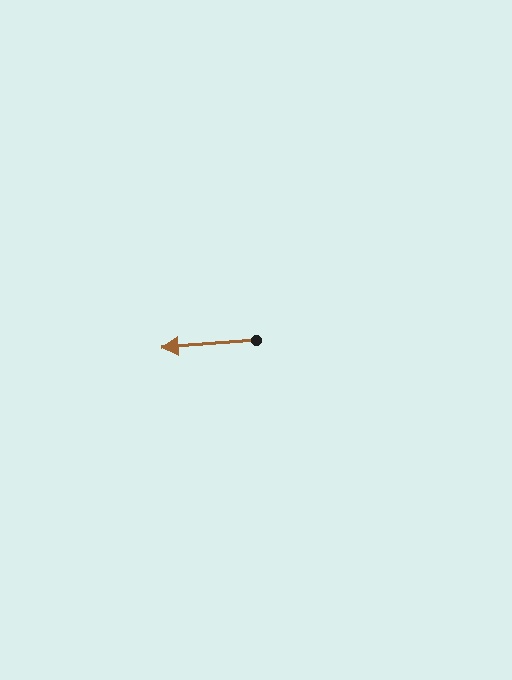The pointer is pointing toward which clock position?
Roughly 9 o'clock.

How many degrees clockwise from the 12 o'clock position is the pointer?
Approximately 265 degrees.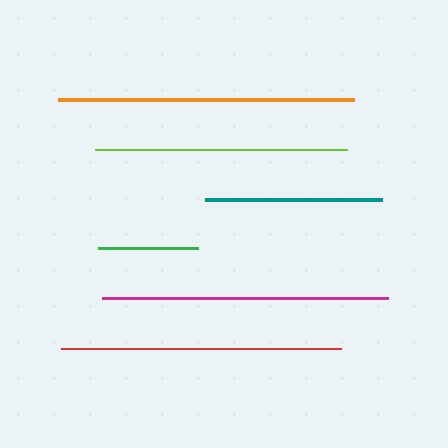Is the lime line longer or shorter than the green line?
The lime line is longer than the green line.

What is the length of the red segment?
The red segment is approximately 280 pixels long.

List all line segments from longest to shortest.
From longest to shortest: orange, magenta, red, lime, teal, green.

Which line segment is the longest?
The orange line is the longest at approximately 296 pixels.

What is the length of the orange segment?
The orange segment is approximately 296 pixels long.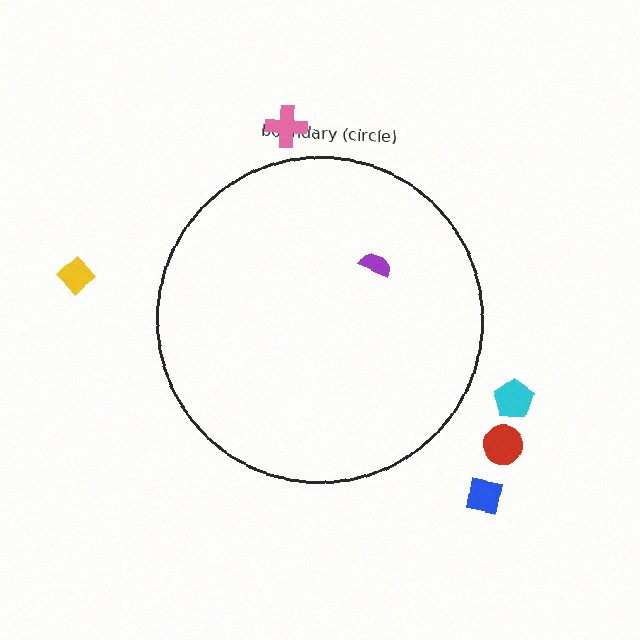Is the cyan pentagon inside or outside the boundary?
Outside.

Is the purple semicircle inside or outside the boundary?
Inside.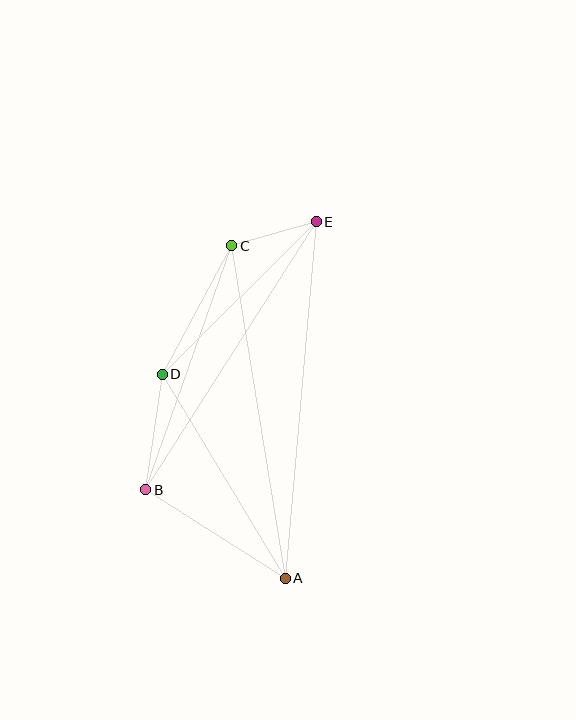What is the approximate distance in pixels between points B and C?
The distance between B and C is approximately 259 pixels.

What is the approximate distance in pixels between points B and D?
The distance between B and D is approximately 117 pixels.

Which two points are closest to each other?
Points C and E are closest to each other.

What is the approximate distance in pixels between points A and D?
The distance between A and D is approximately 238 pixels.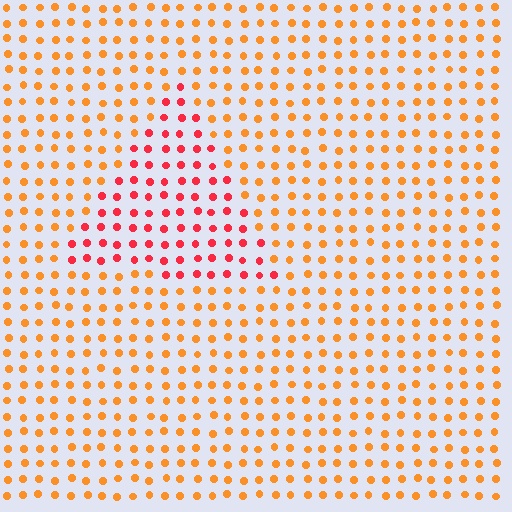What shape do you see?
I see a triangle.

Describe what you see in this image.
The image is filled with small orange elements in a uniform arrangement. A triangle-shaped region is visible where the elements are tinted to a slightly different hue, forming a subtle color boundary.